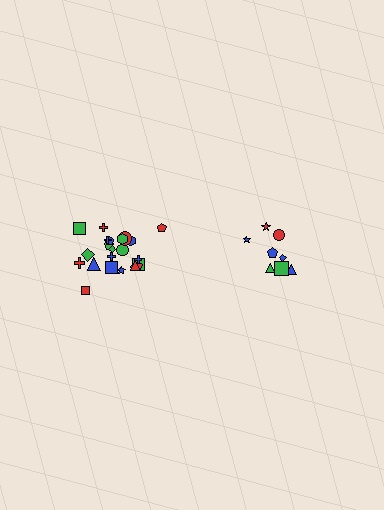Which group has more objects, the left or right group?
The left group.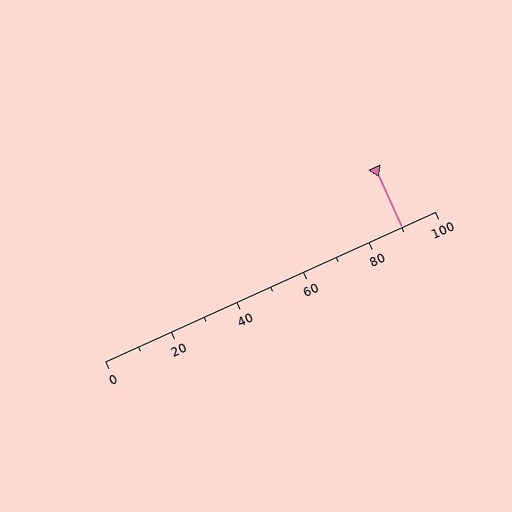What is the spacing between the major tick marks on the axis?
The major ticks are spaced 20 apart.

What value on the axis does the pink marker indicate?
The marker indicates approximately 90.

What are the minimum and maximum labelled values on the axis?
The axis runs from 0 to 100.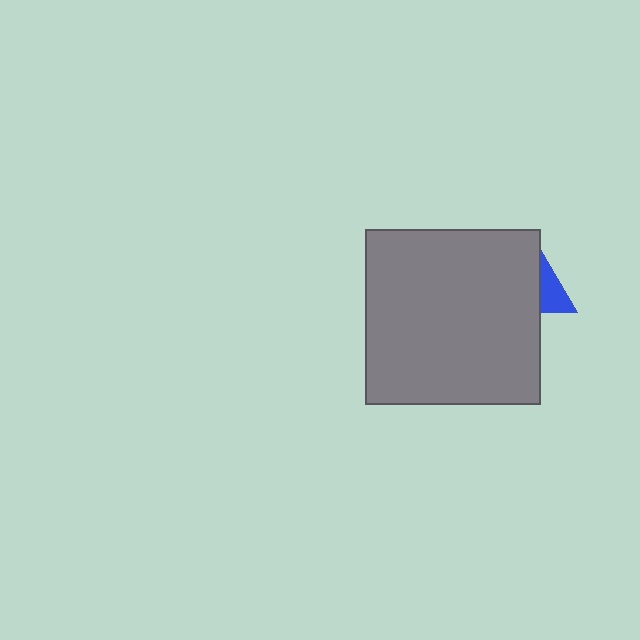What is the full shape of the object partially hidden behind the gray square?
The partially hidden object is a blue triangle.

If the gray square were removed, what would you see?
You would see the complete blue triangle.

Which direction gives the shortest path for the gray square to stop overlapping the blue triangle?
Moving left gives the shortest separation.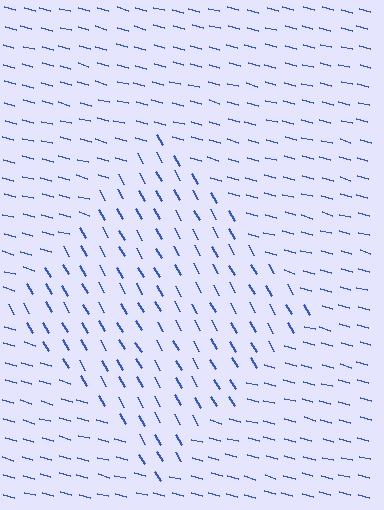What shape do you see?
I see a diamond.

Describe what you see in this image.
The image is filled with small blue line segments. A diamond region in the image has lines oriented differently from the surrounding lines, creating a visible texture boundary.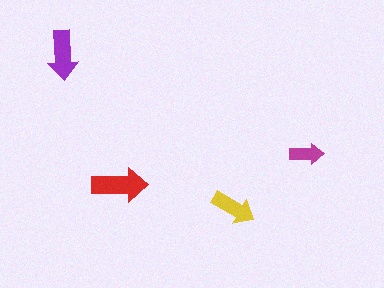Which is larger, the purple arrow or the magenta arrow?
The purple one.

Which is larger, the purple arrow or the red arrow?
The red one.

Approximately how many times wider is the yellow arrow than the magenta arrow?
About 1.5 times wider.